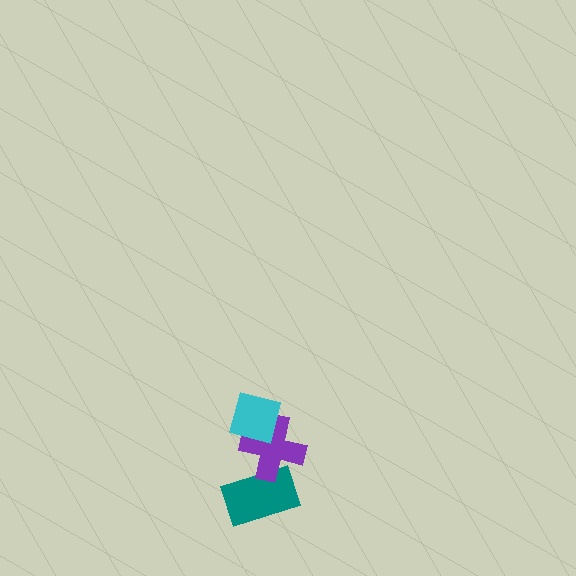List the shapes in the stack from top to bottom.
From top to bottom: the cyan square, the purple cross, the teal rectangle.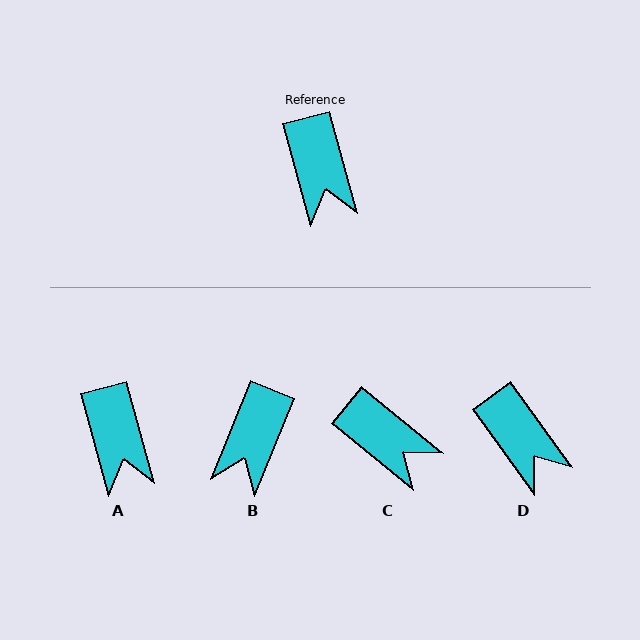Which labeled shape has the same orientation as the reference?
A.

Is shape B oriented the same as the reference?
No, it is off by about 37 degrees.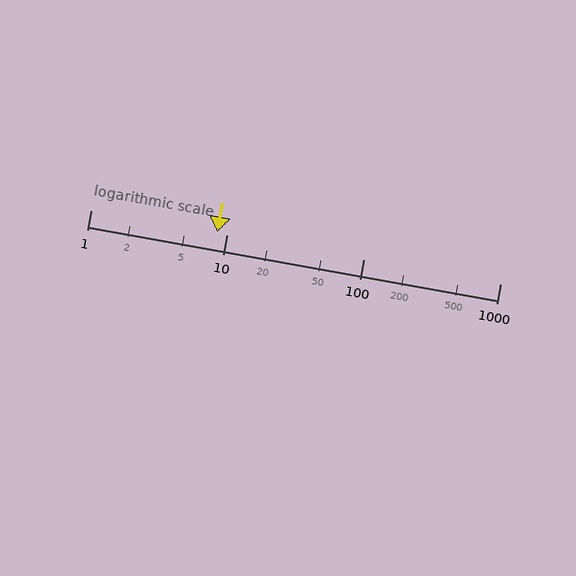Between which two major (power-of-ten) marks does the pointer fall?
The pointer is between 1 and 10.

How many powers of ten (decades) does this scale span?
The scale spans 3 decades, from 1 to 1000.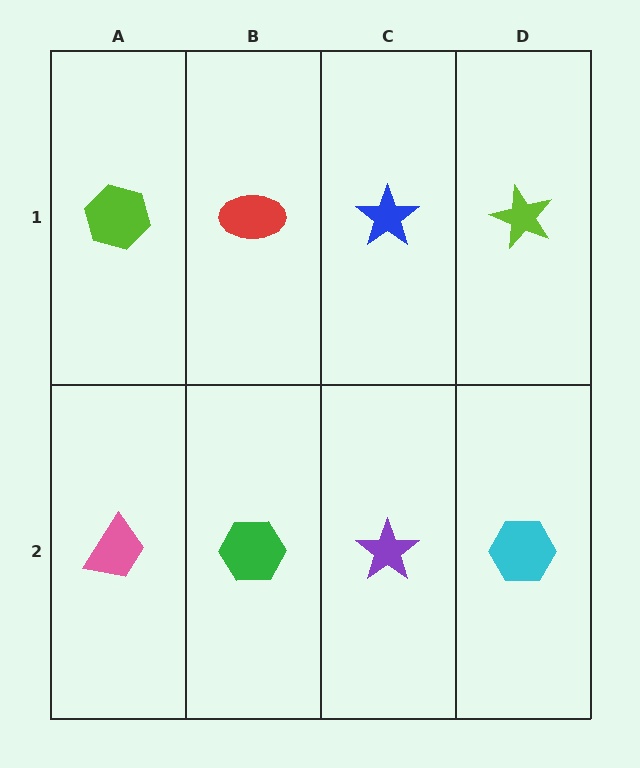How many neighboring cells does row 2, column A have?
2.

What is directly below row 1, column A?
A pink trapezoid.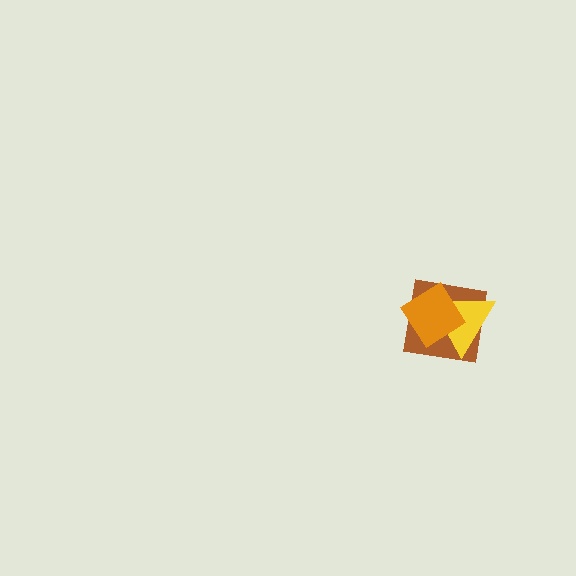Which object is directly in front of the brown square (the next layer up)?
The yellow triangle is directly in front of the brown square.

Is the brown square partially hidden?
Yes, it is partially covered by another shape.